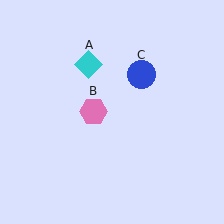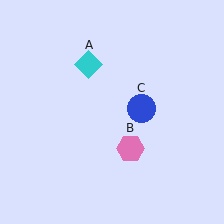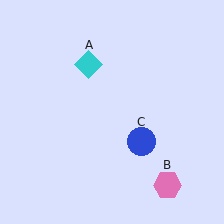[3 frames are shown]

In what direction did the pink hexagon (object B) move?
The pink hexagon (object B) moved down and to the right.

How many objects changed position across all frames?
2 objects changed position: pink hexagon (object B), blue circle (object C).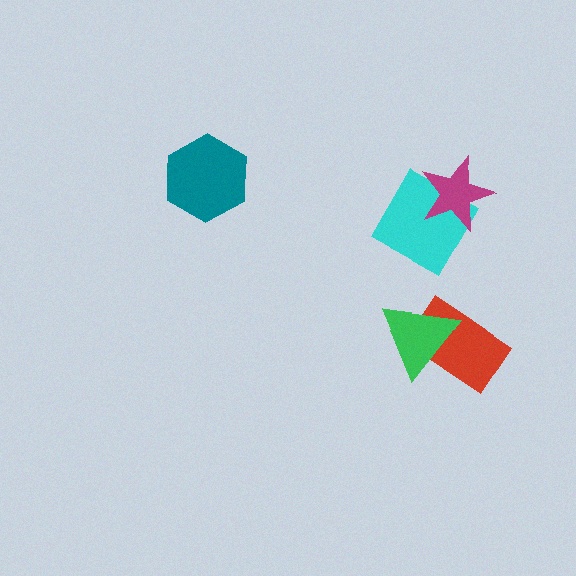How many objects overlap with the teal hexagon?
0 objects overlap with the teal hexagon.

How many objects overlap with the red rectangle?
1 object overlaps with the red rectangle.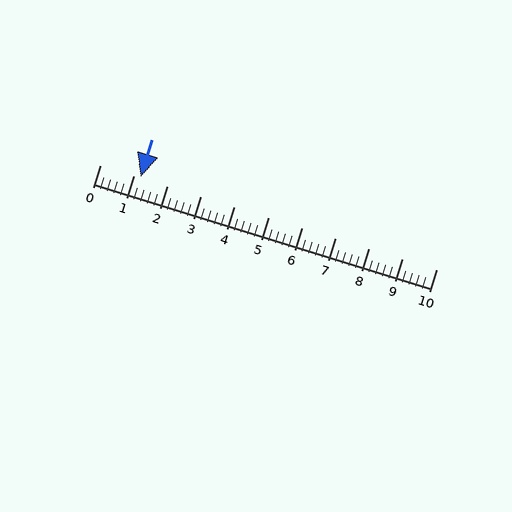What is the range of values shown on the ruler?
The ruler shows values from 0 to 10.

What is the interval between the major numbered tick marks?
The major tick marks are spaced 1 units apart.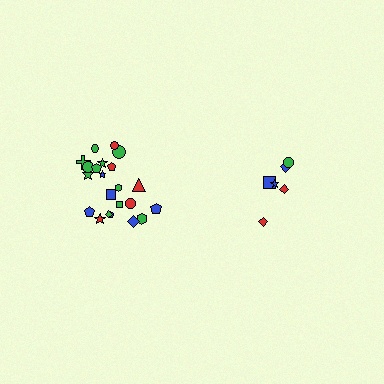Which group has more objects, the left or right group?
The left group.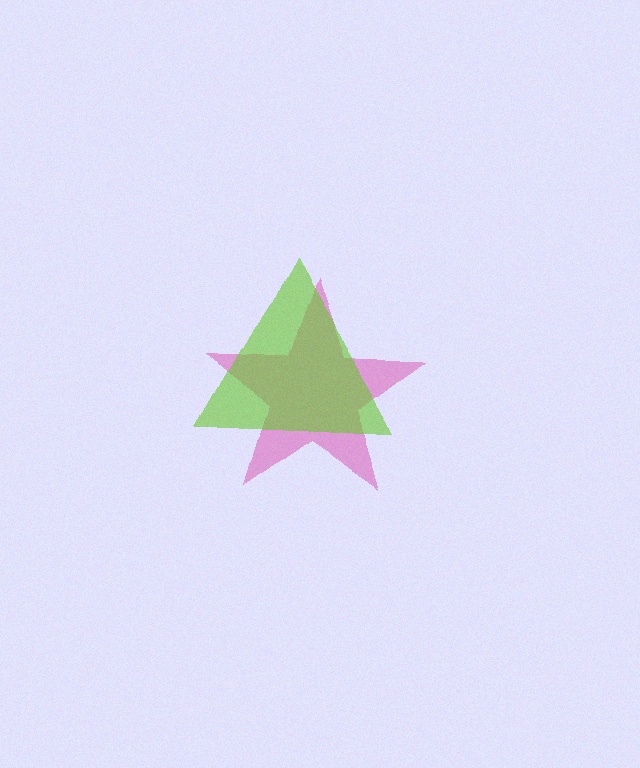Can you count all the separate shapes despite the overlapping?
Yes, there are 2 separate shapes.